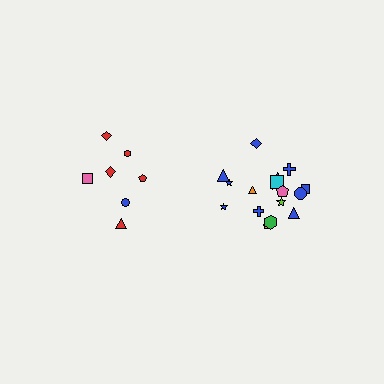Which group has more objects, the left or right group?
The right group.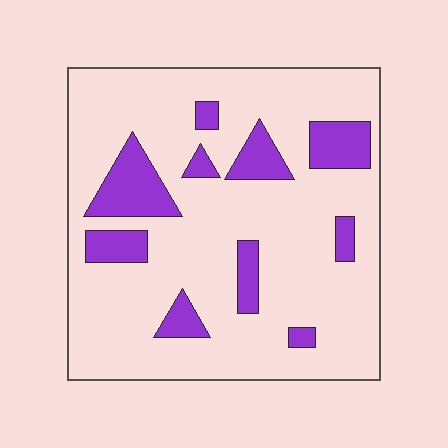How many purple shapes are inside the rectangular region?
10.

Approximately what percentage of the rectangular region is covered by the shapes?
Approximately 20%.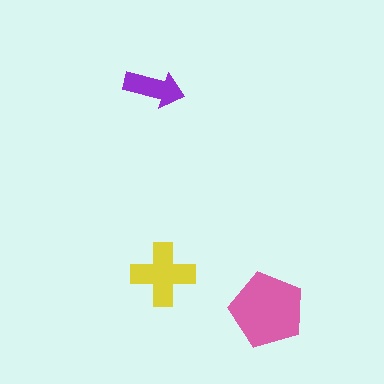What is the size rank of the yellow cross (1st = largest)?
2nd.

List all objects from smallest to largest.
The purple arrow, the yellow cross, the pink pentagon.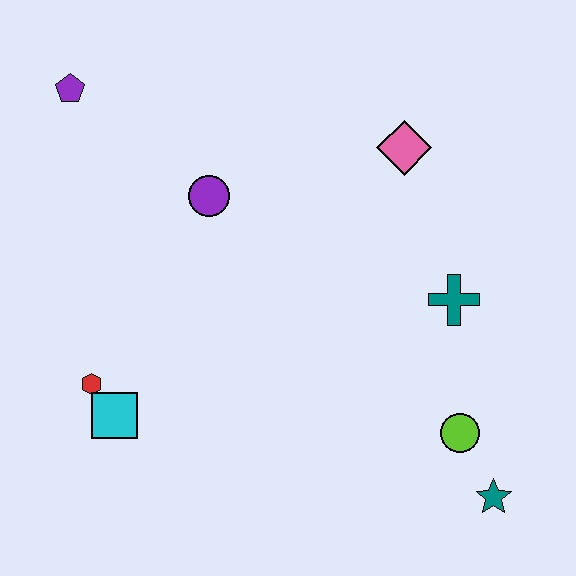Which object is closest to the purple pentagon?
The purple circle is closest to the purple pentagon.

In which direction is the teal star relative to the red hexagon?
The teal star is to the right of the red hexagon.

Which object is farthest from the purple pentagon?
The teal star is farthest from the purple pentagon.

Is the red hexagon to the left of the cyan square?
Yes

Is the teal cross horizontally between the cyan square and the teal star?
Yes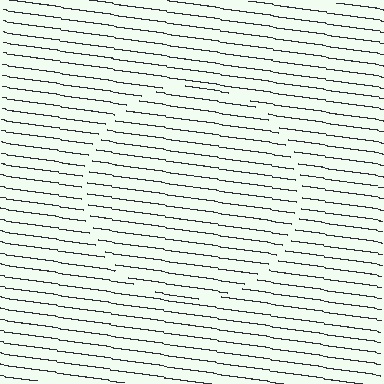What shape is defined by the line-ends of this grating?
An illusory circle. The interior of the shape contains the same grating, shifted by half a period — the contour is defined by the phase discontinuity where line-ends from the inner and outer gratings abut.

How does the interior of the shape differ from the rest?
The interior of the shape contains the same grating, shifted by half a period — the contour is defined by the phase discontinuity where line-ends from the inner and outer gratings abut.